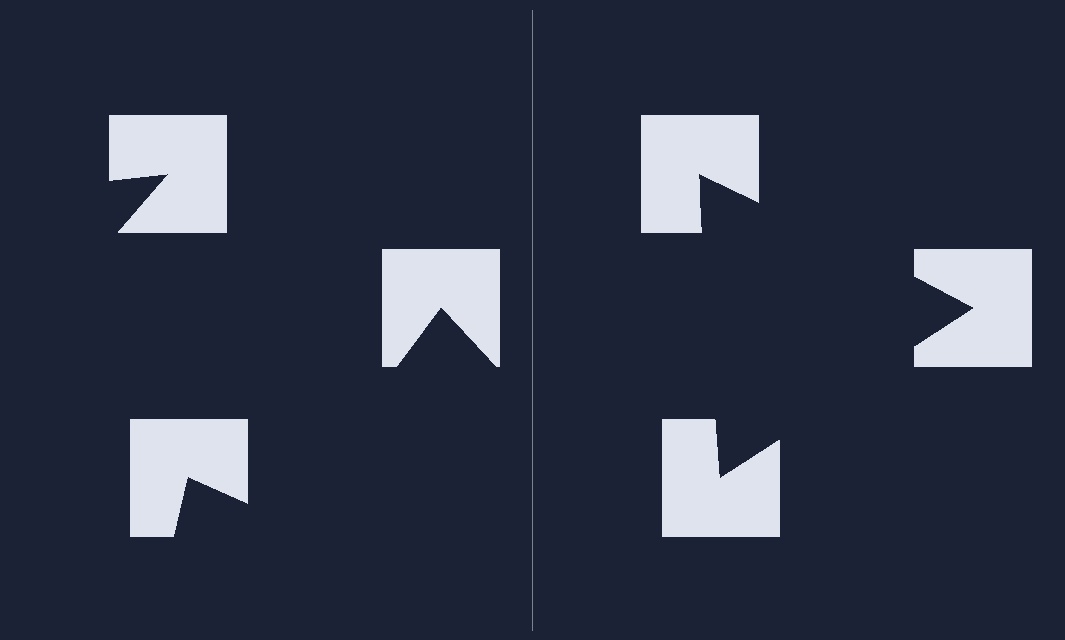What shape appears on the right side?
An illusory triangle.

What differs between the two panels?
The notched squares are positioned identically on both sides; only the wedge orientations differ. On the right they align to a triangle; on the left they are misaligned.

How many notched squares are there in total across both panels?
6 — 3 on each side.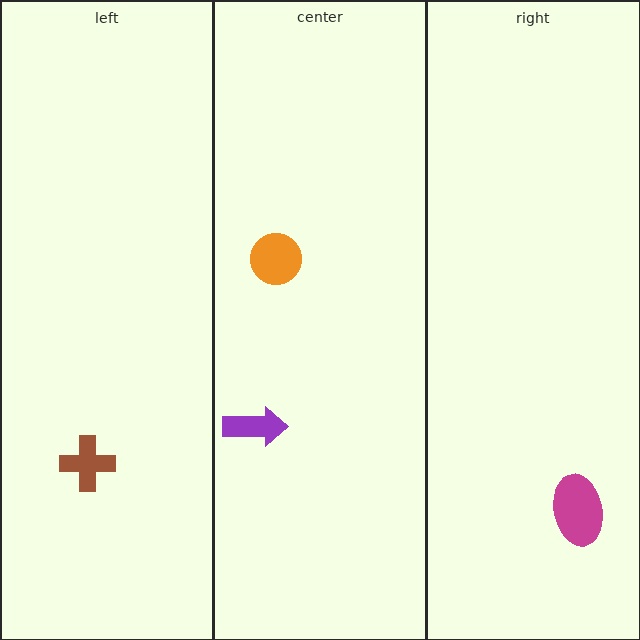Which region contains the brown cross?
The left region.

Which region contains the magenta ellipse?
The right region.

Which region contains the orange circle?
The center region.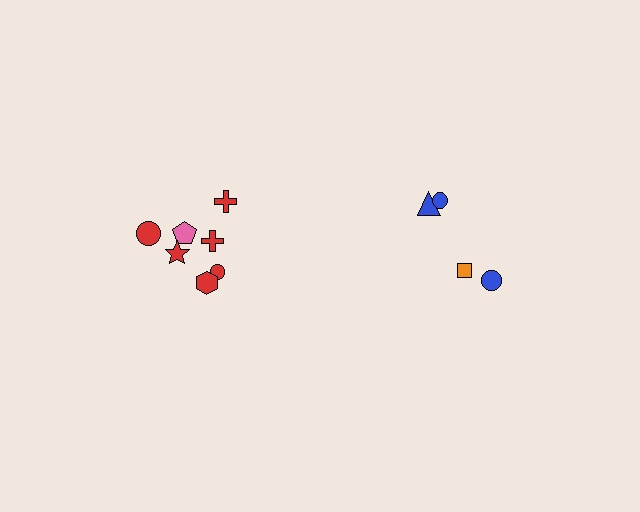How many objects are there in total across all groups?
There are 11 objects.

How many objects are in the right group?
There are 4 objects.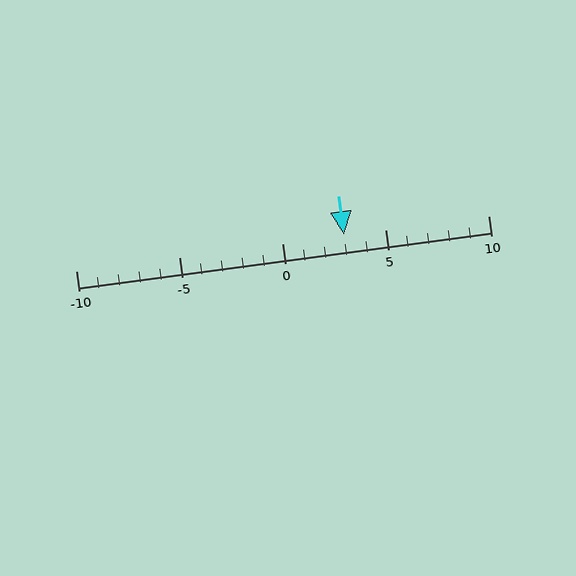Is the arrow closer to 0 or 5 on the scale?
The arrow is closer to 5.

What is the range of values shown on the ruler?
The ruler shows values from -10 to 10.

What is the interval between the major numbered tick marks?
The major tick marks are spaced 5 units apart.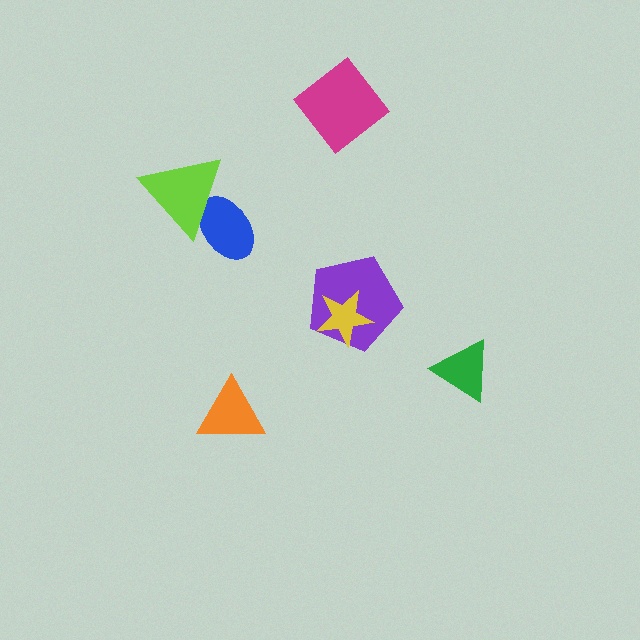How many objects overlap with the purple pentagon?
1 object overlaps with the purple pentagon.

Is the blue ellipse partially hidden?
Yes, it is partially covered by another shape.